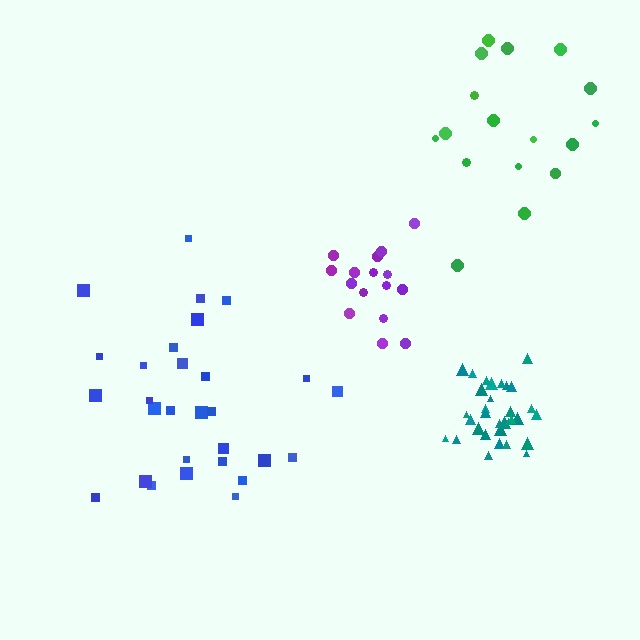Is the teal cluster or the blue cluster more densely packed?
Teal.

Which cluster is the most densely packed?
Teal.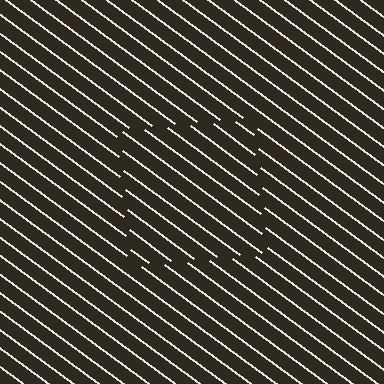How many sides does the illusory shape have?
4 sides — the line-ends trace a square.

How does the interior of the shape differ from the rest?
The interior of the shape contains the same grating, shifted by half a period — the contour is defined by the phase discontinuity where line-ends from the inner and outer gratings abut.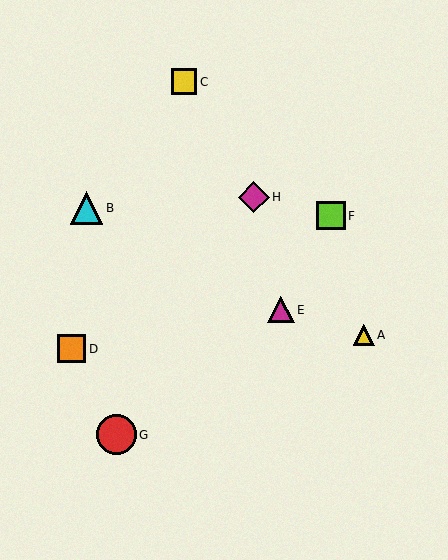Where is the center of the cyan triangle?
The center of the cyan triangle is at (87, 208).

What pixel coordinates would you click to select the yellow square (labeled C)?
Click at (184, 82) to select the yellow square C.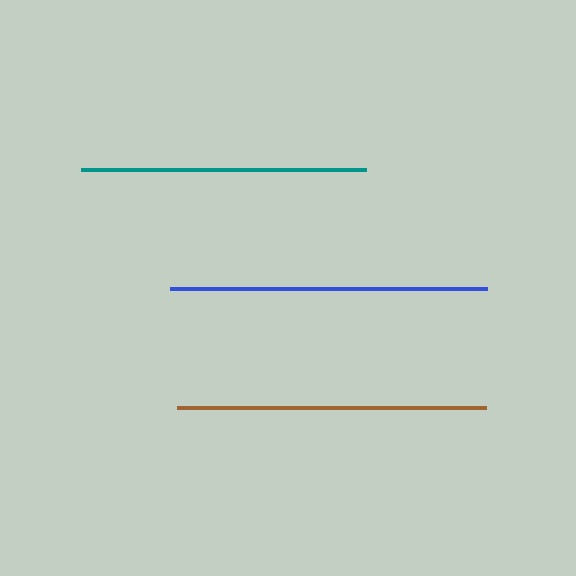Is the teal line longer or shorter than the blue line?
The blue line is longer than the teal line.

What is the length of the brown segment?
The brown segment is approximately 309 pixels long.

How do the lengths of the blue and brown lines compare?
The blue and brown lines are approximately the same length.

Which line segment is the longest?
The blue line is the longest at approximately 317 pixels.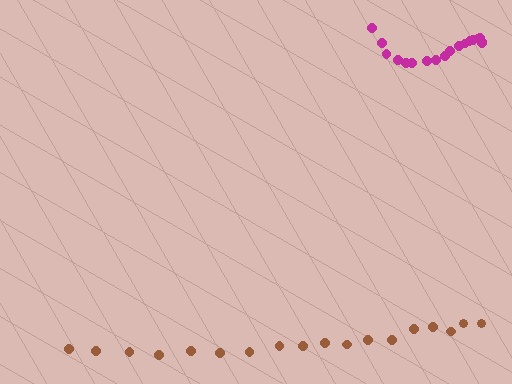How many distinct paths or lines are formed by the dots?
There are 2 distinct paths.